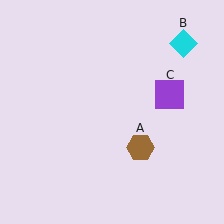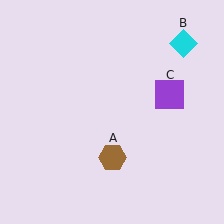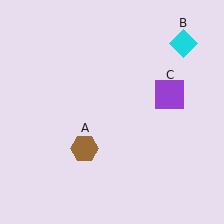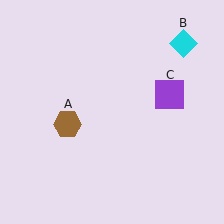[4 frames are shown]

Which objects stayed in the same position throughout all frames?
Cyan diamond (object B) and purple square (object C) remained stationary.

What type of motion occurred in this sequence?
The brown hexagon (object A) rotated clockwise around the center of the scene.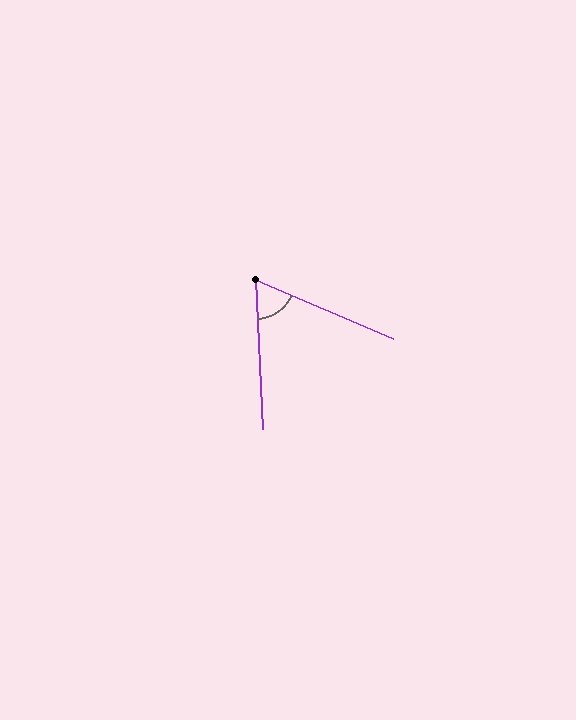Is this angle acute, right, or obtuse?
It is acute.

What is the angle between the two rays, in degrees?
Approximately 64 degrees.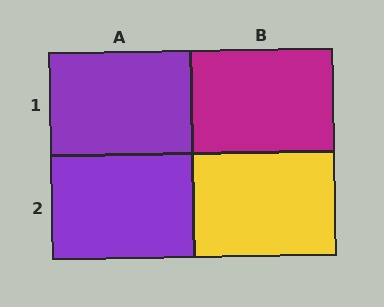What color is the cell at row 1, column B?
Magenta.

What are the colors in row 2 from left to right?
Purple, yellow.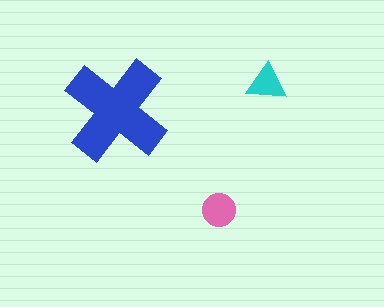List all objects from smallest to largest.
The cyan triangle, the pink circle, the blue cross.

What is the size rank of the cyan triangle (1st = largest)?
3rd.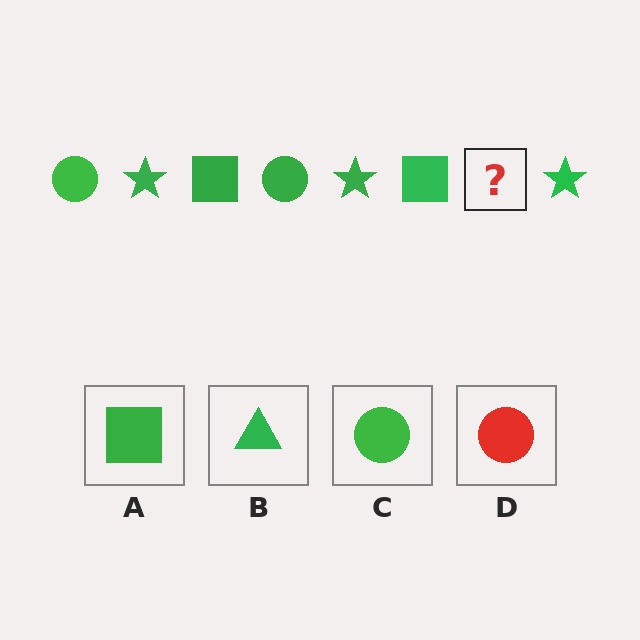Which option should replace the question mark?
Option C.